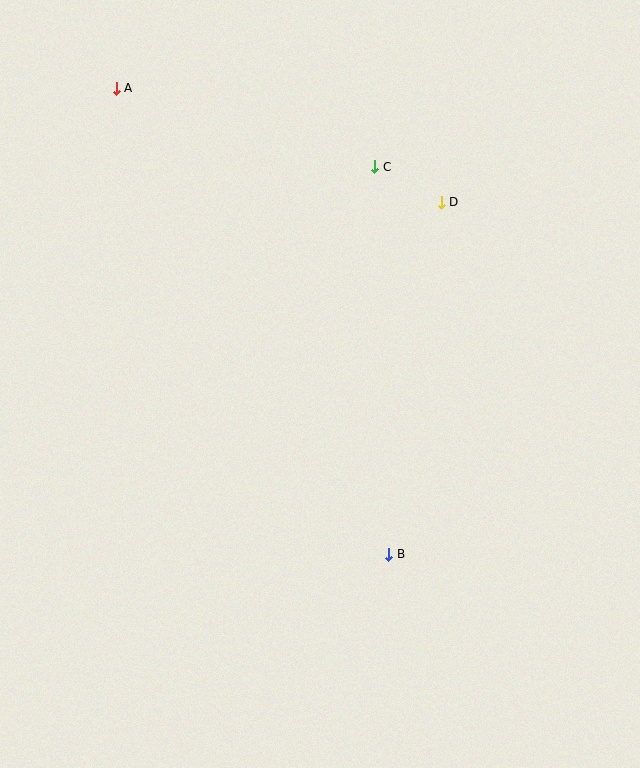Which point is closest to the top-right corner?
Point D is closest to the top-right corner.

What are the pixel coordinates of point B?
Point B is at (389, 554).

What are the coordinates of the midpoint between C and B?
The midpoint between C and B is at (382, 360).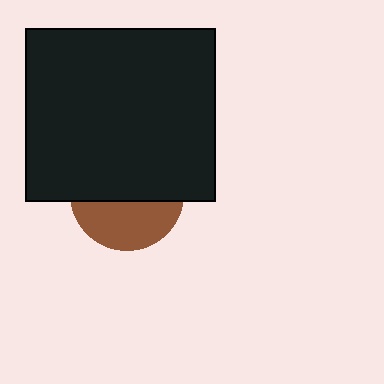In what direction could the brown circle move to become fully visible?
The brown circle could move down. That would shift it out from behind the black rectangle entirely.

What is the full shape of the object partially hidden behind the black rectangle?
The partially hidden object is a brown circle.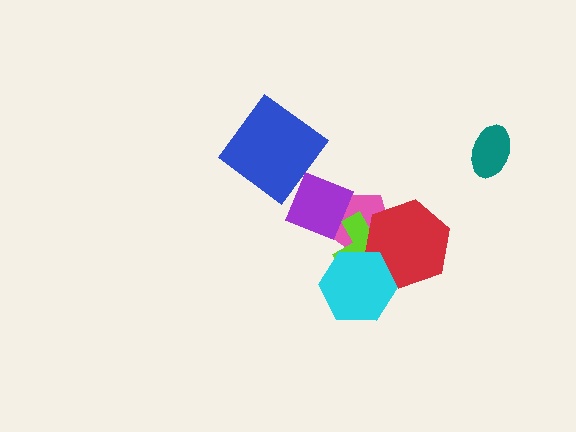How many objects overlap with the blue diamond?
0 objects overlap with the blue diamond.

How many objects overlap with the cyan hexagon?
3 objects overlap with the cyan hexagon.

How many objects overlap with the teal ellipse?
0 objects overlap with the teal ellipse.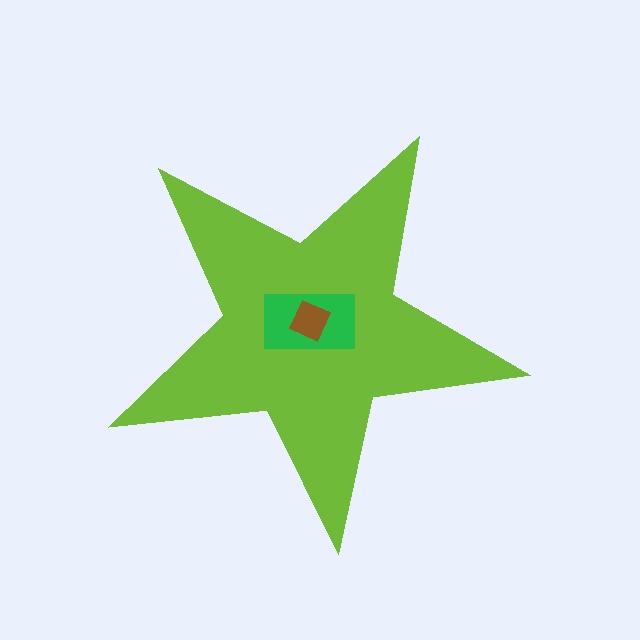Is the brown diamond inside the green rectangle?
Yes.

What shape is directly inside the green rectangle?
The brown diamond.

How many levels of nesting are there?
3.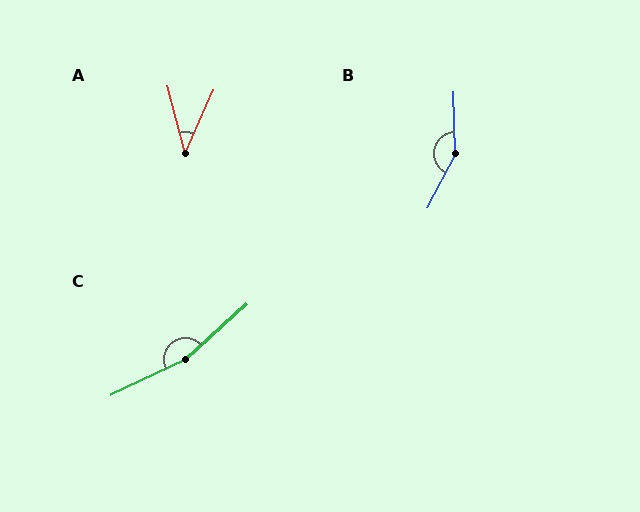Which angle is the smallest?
A, at approximately 38 degrees.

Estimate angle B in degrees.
Approximately 151 degrees.